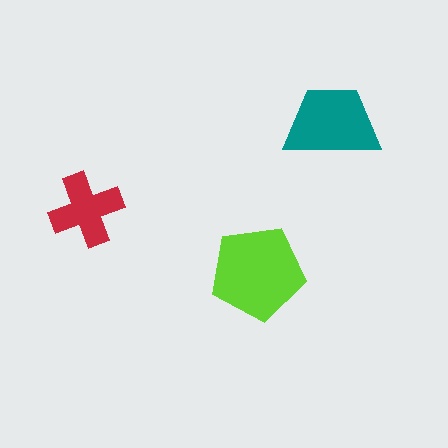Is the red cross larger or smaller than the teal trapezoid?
Smaller.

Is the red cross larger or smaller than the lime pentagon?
Smaller.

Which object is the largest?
The lime pentagon.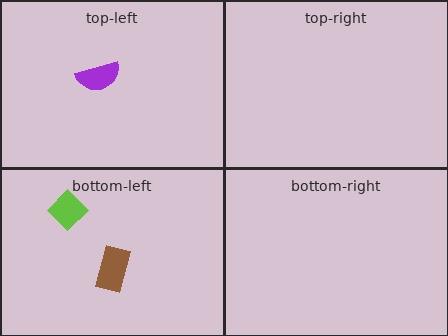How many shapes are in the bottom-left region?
2.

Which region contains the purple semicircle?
The top-left region.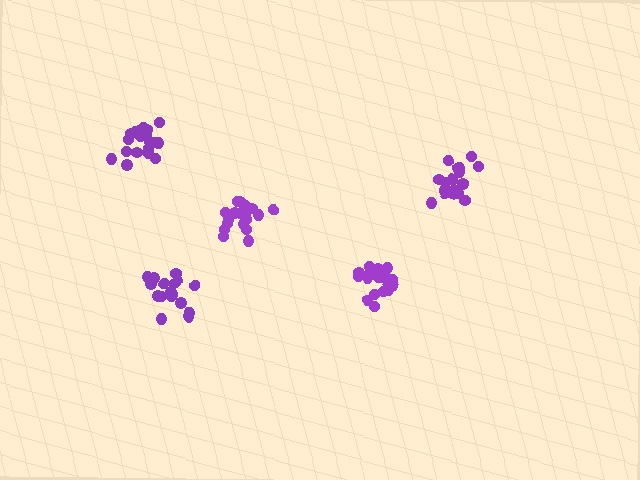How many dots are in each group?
Group 1: 19 dots, Group 2: 19 dots, Group 3: 21 dots, Group 4: 20 dots, Group 5: 17 dots (96 total).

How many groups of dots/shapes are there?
There are 5 groups.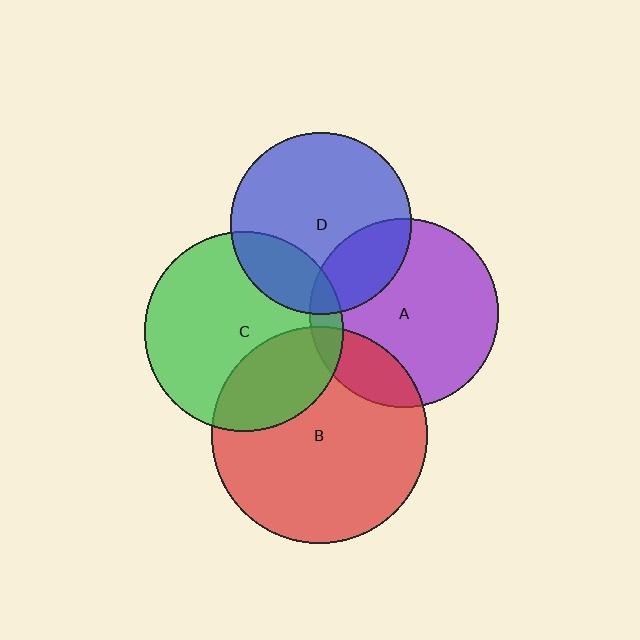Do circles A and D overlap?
Yes.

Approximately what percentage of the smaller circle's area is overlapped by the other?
Approximately 25%.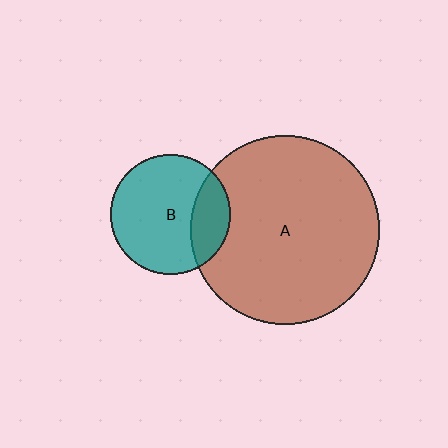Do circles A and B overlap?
Yes.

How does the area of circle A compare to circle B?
Approximately 2.5 times.